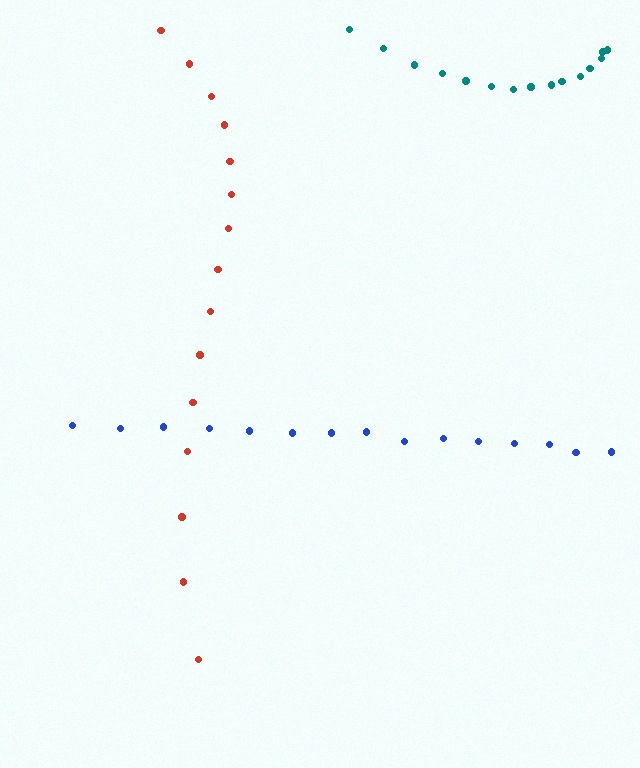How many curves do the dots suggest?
There are 3 distinct paths.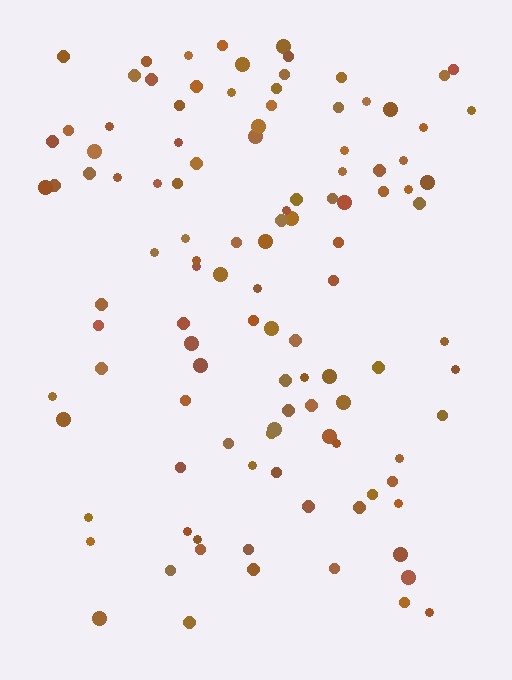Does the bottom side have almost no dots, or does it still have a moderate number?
Still a moderate number, just noticeably fewer than the top.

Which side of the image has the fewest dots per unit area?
The bottom.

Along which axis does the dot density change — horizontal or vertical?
Vertical.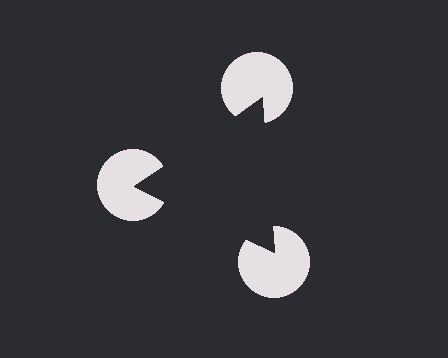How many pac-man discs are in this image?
There are 3 — one at each vertex of the illusory triangle.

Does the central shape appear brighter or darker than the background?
It typically appears slightly darker than the background, even though no actual brightness change is drawn.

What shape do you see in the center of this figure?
An illusory triangle — its edges are inferred from the aligned wedge cuts in the pac-man discs, not physically drawn.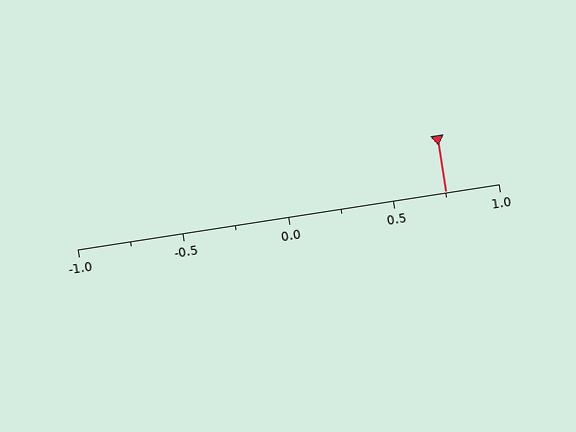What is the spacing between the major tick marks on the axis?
The major ticks are spaced 0.5 apart.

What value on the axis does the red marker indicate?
The marker indicates approximately 0.75.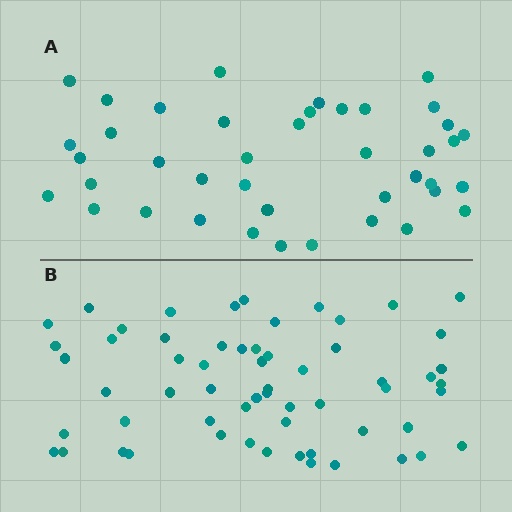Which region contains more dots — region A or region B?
Region B (the bottom region) has more dots.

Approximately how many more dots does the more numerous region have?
Region B has approximately 20 more dots than region A.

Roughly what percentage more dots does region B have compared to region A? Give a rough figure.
About 45% more.